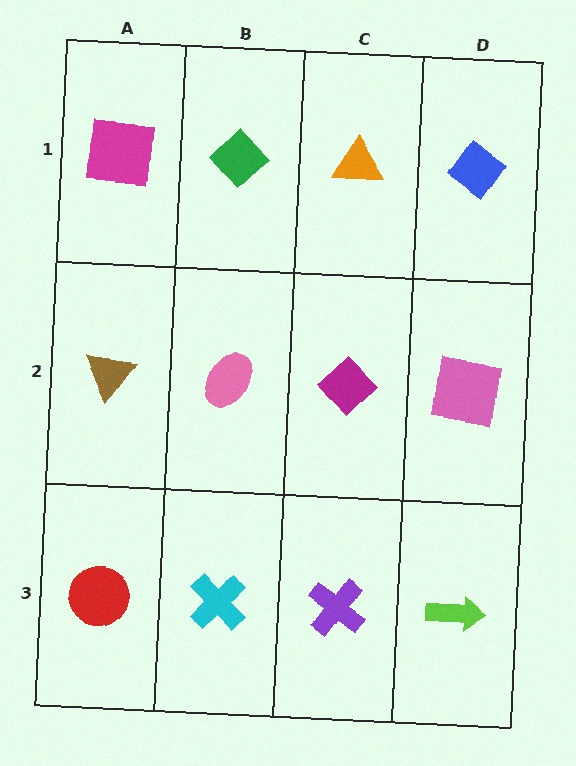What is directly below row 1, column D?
A pink square.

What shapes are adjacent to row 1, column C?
A magenta diamond (row 2, column C), a green diamond (row 1, column B), a blue diamond (row 1, column D).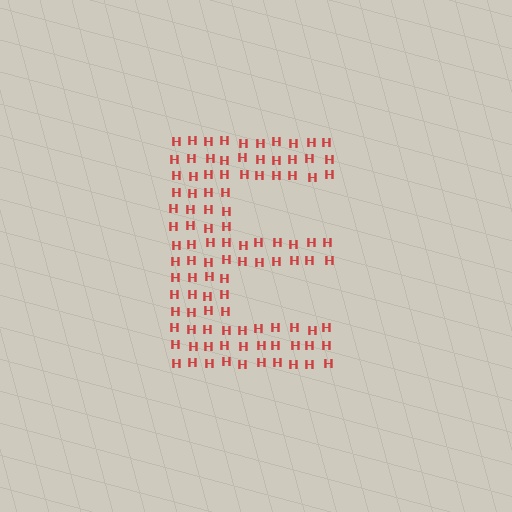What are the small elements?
The small elements are letter H's.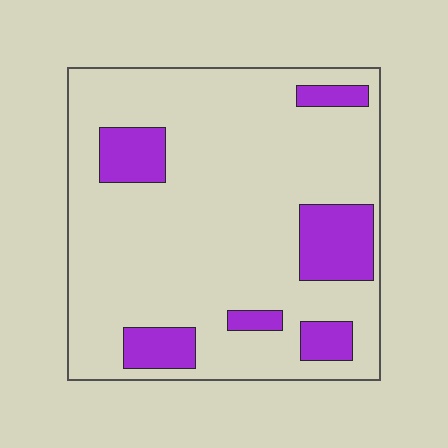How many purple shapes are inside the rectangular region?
6.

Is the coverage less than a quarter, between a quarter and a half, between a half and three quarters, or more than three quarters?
Less than a quarter.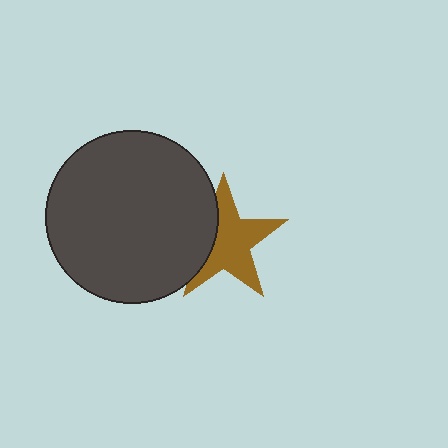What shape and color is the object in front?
The object in front is a dark gray circle.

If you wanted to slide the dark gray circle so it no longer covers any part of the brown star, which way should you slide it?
Slide it left — that is the most direct way to separate the two shapes.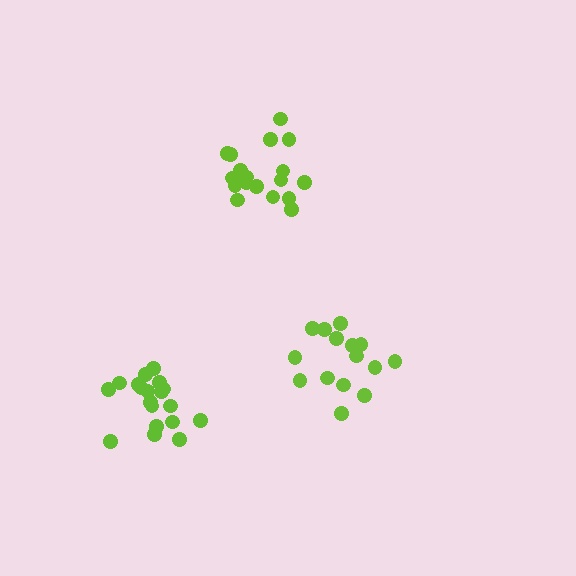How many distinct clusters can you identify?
There are 3 distinct clusters.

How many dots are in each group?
Group 1: 15 dots, Group 2: 19 dots, Group 3: 18 dots (52 total).